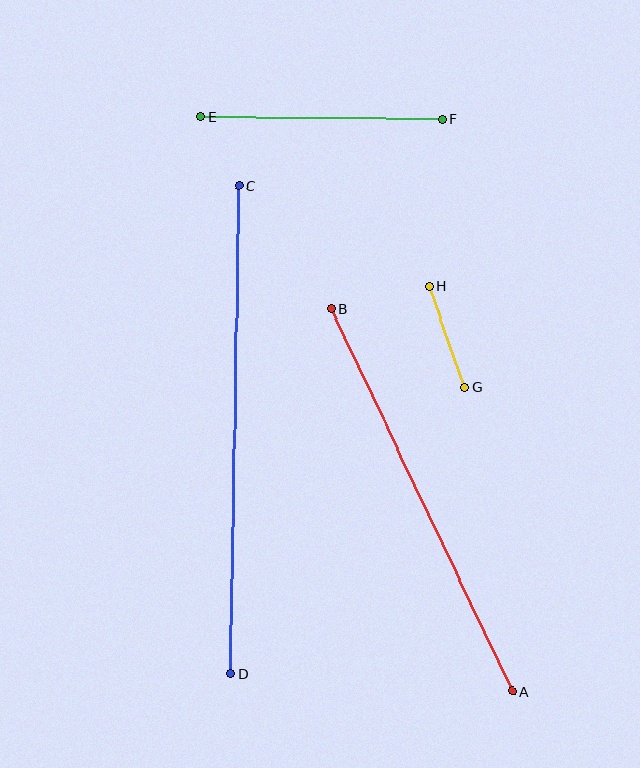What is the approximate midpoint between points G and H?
The midpoint is at approximately (447, 337) pixels.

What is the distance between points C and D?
The distance is approximately 488 pixels.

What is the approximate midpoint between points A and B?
The midpoint is at approximately (421, 500) pixels.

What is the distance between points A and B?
The distance is approximately 423 pixels.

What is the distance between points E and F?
The distance is approximately 242 pixels.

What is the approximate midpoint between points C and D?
The midpoint is at approximately (235, 430) pixels.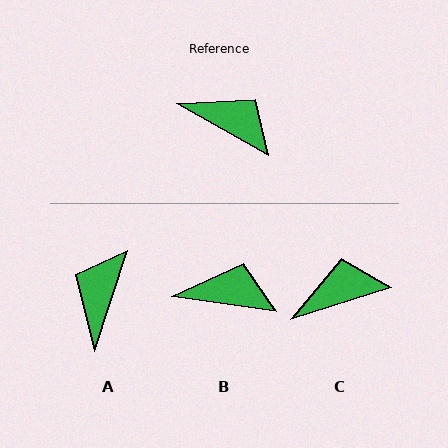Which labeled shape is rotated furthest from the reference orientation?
A, about 101 degrees away.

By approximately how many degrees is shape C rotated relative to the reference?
Approximately 48 degrees counter-clockwise.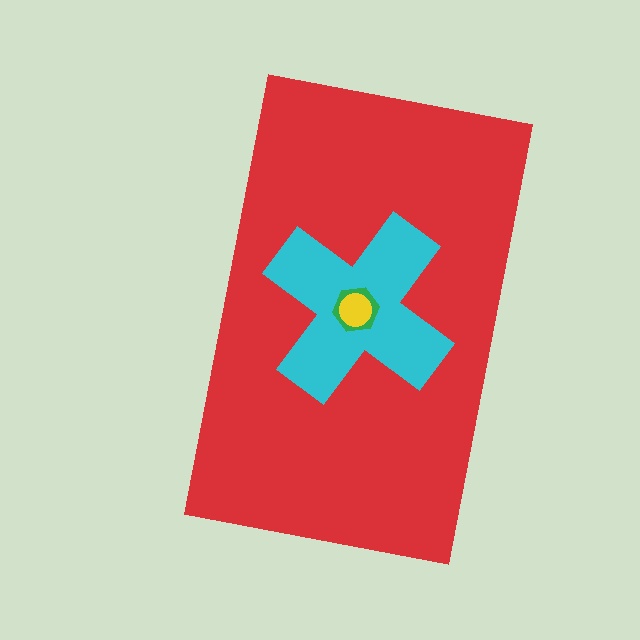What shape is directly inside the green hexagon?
The yellow circle.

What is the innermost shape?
The yellow circle.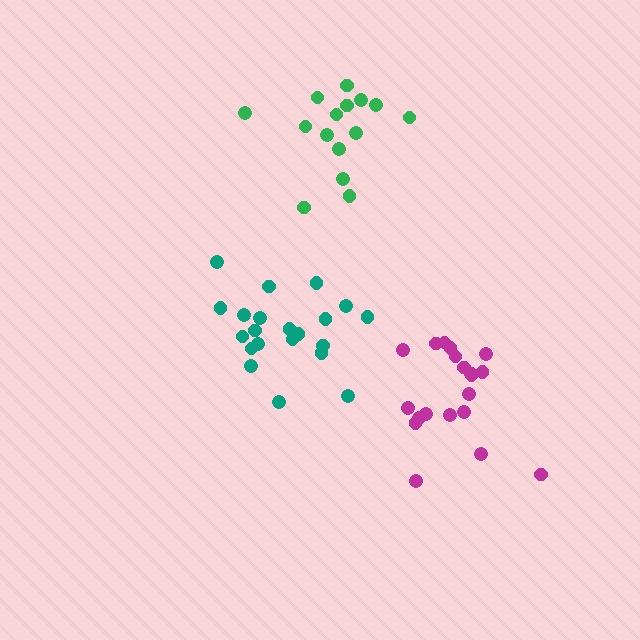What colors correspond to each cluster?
The clusters are colored: teal, magenta, green.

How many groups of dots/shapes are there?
There are 3 groups.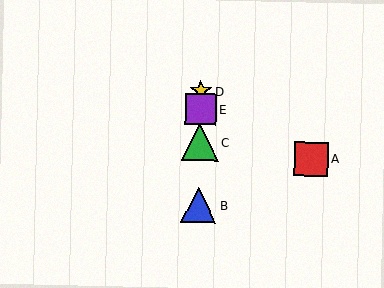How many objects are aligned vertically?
4 objects (B, C, D, E) are aligned vertically.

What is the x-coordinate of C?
Object C is at x≈200.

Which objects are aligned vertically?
Objects B, C, D, E are aligned vertically.